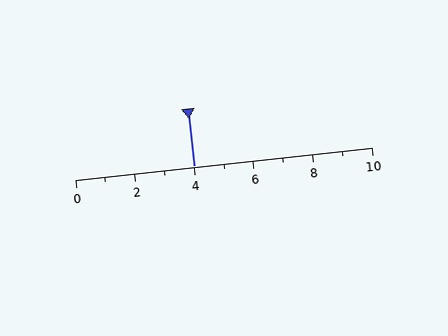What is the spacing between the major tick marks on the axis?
The major ticks are spaced 2 apart.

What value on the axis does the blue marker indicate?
The marker indicates approximately 4.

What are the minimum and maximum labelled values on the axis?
The axis runs from 0 to 10.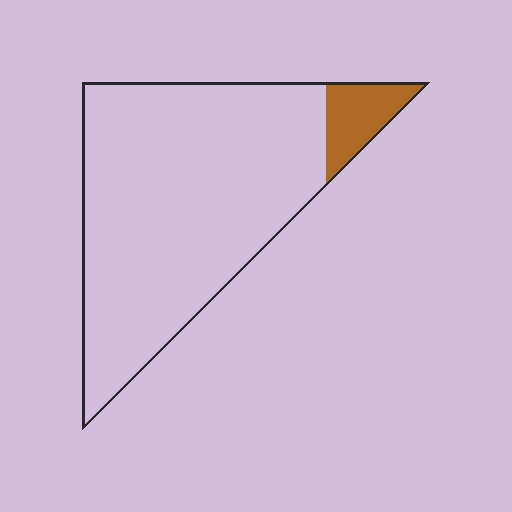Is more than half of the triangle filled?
No.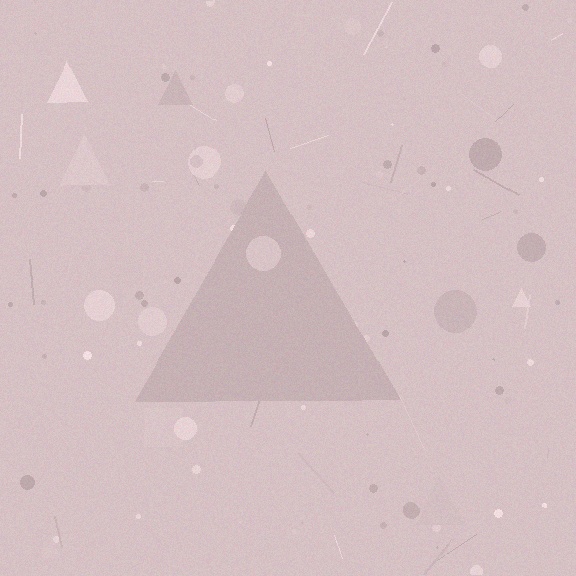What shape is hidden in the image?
A triangle is hidden in the image.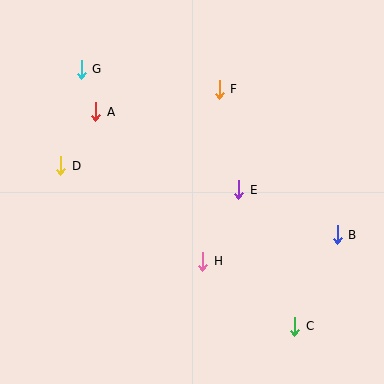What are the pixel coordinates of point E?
Point E is at (239, 190).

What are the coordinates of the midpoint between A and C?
The midpoint between A and C is at (195, 219).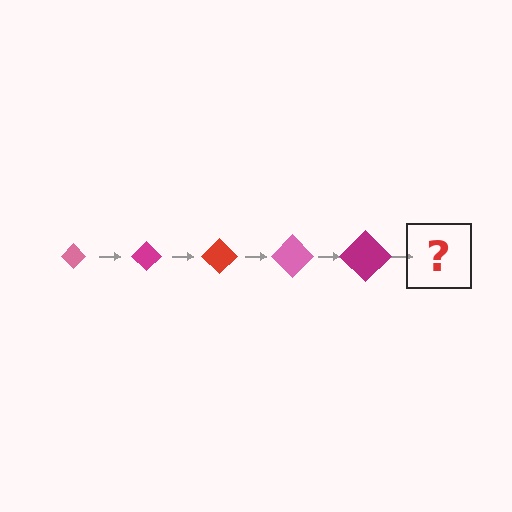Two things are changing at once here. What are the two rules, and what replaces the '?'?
The two rules are that the diamond grows larger each step and the color cycles through pink, magenta, and red. The '?' should be a red diamond, larger than the previous one.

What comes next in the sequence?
The next element should be a red diamond, larger than the previous one.